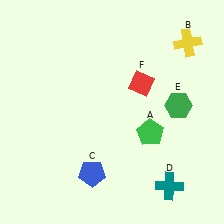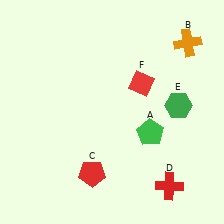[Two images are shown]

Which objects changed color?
B changed from yellow to orange. C changed from blue to red. D changed from teal to red.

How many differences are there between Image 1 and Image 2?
There are 3 differences between the two images.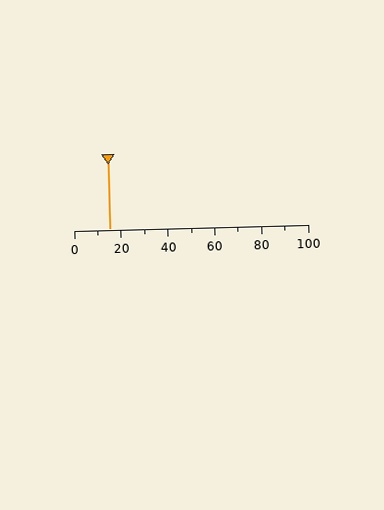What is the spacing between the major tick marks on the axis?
The major ticks are spaced 20 apart.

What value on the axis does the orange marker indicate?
The marker indicates approximately 15.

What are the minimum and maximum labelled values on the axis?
The axis runs from 0 to 100.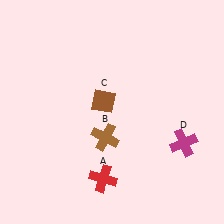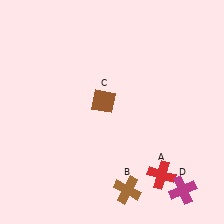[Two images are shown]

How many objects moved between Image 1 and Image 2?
3 objects moved between the two images.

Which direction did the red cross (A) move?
The red cross (A) moved right.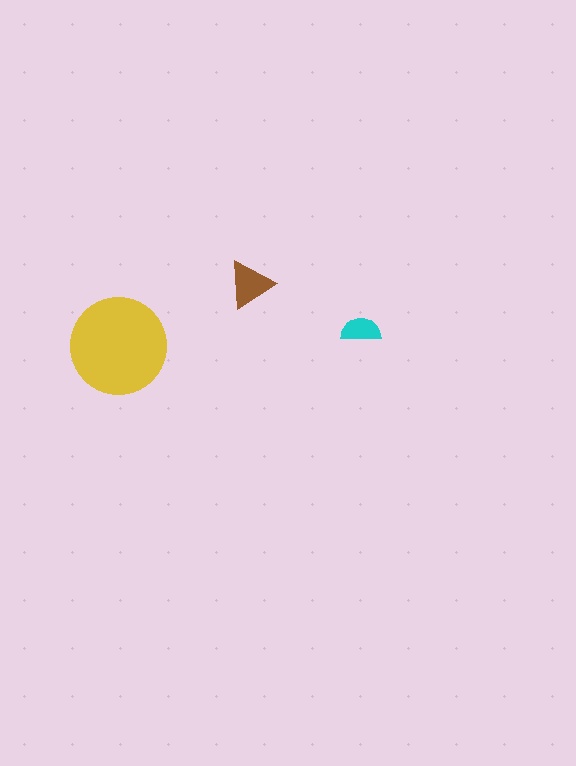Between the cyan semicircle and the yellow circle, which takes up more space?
The yellow circle.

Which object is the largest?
The yellow circle.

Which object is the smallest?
The cyan semicircle.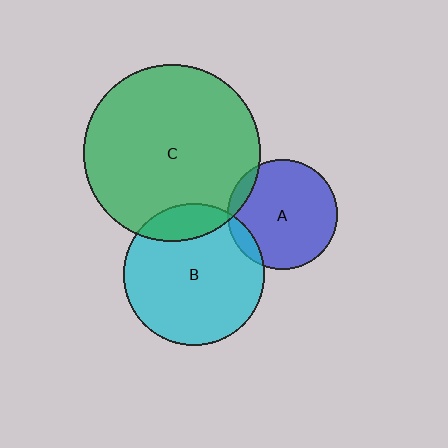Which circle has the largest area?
Circle C (green).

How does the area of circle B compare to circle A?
Approximately 1.7 times.